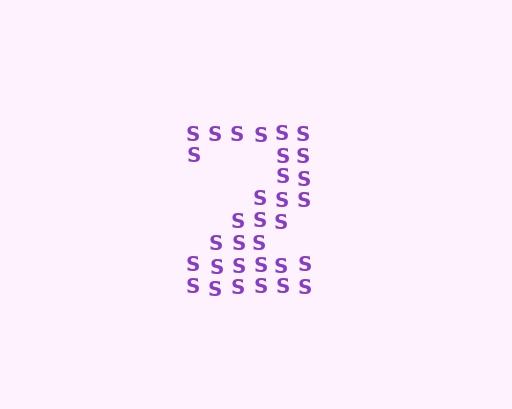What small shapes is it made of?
It is made of small letter S's.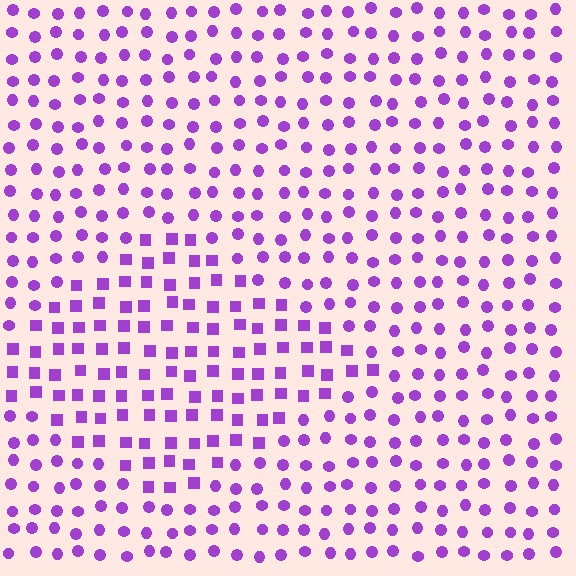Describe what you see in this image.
The image is filled with small purple elements arranged in a uniform grid. A diamond-shaped region contains squares, while the surrounding area contains circles. The boundary is defined purely by the change in element shape.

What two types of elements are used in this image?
The image uses squares inside the diamond region and circles outside it.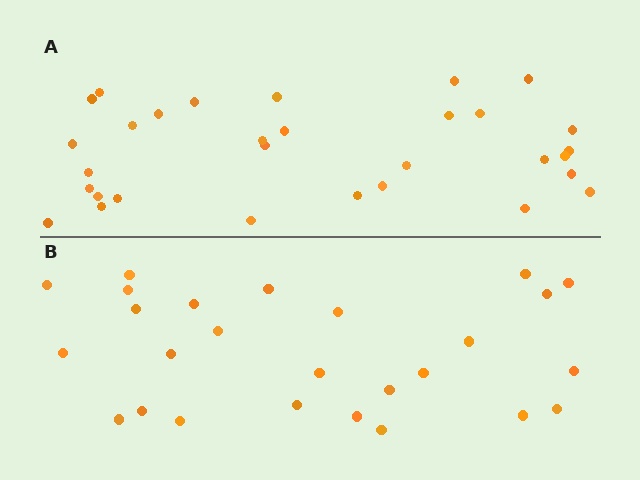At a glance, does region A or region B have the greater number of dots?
Region A (the top region) has more dots.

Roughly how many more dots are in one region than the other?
Region A has about 5 more dots than region B.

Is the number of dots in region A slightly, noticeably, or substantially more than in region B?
Region A has only slightly more — the two regions are fairly close. The ratio is roughly 1.2 to 1.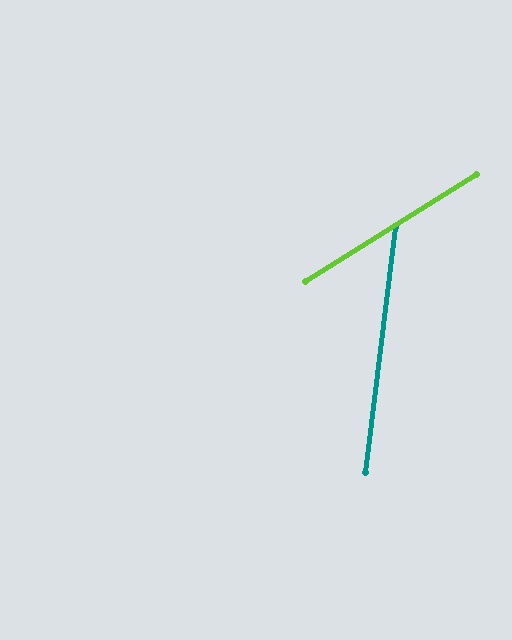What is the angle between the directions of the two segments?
Approximately 51 degrees.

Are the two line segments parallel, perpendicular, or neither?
Neither parallel nor perpendicular — they differ by about 51°.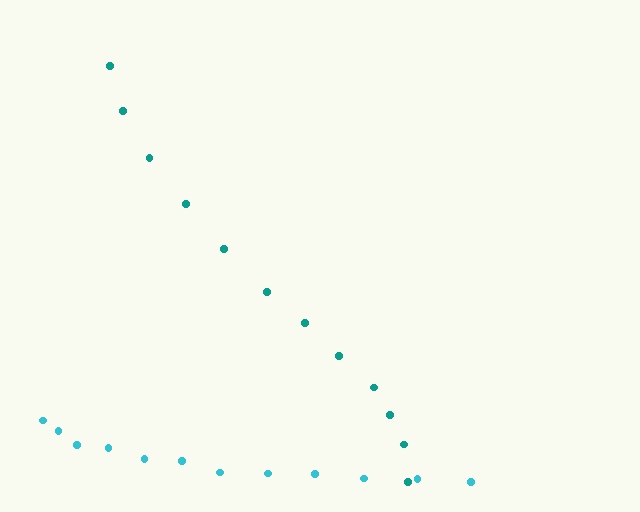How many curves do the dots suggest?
There are 2 distinct paths.